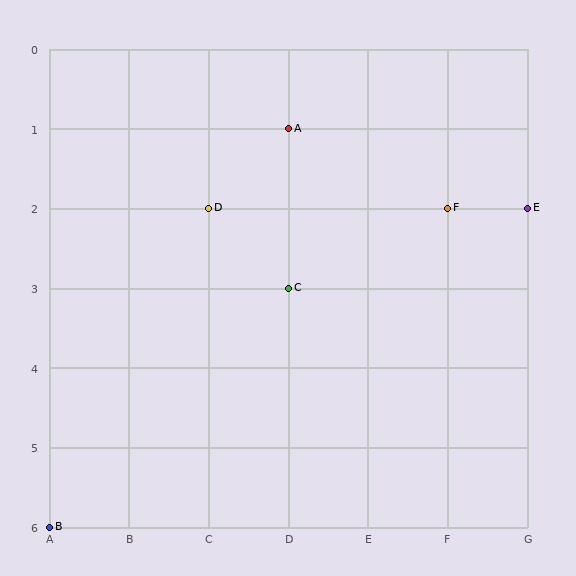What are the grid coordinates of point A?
Point A is at grid coordinates (D, 1).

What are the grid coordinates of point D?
Point D is at grid coordinates (C, 2).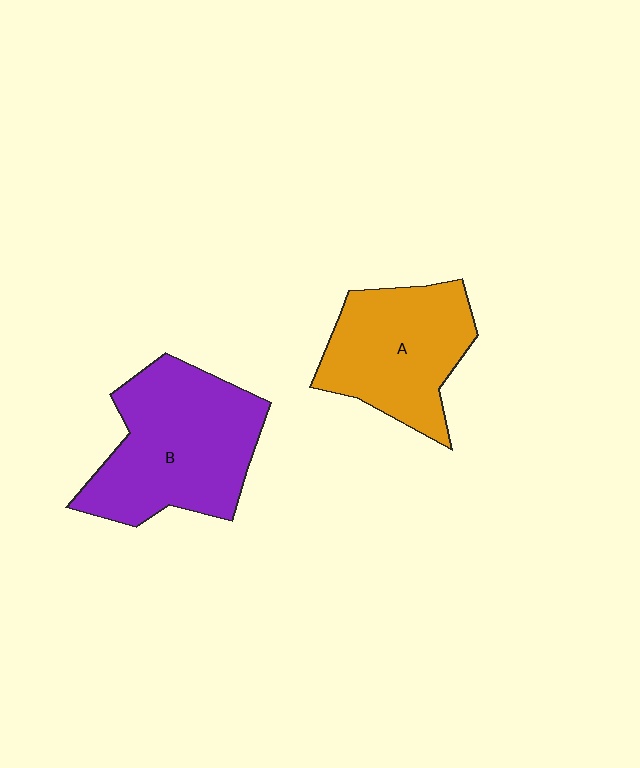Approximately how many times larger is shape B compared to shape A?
Approximately 1.2 times.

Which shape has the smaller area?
Shape A (orange).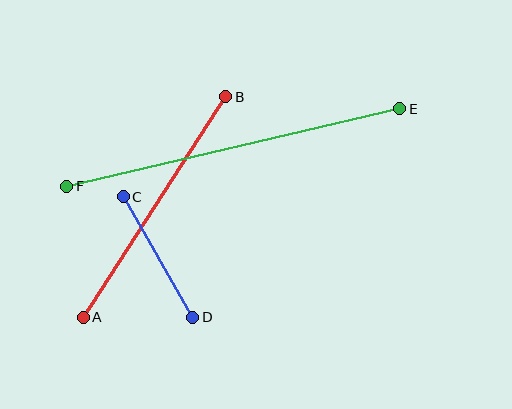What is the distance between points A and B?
The distance is approximately 262 pixels.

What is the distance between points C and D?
The distance is approximately 139 pixels.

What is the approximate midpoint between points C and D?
The midpoint is at approximately (158, 257) pixels.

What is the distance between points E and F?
The distance is approximately 342 pixels.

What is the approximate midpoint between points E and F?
The midpoint is at approximately (233, 148) pixels.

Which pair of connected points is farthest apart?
Points E and F are farthest apart.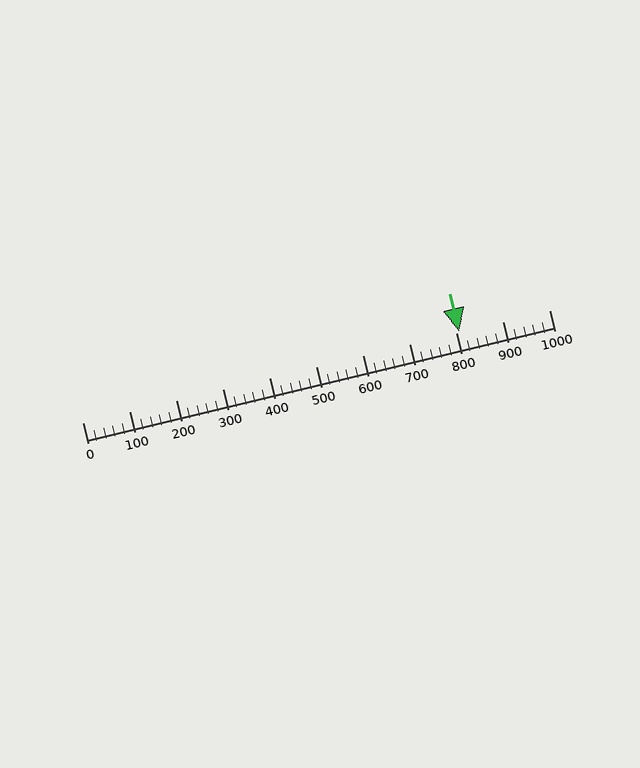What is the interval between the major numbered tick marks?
The major tick marks are spaced 100 units apart.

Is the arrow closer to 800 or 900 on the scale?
The arrow is closer to 800.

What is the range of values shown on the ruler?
The ruler shows values from 0 to 1000.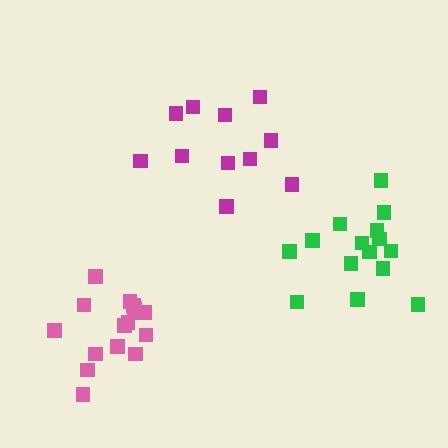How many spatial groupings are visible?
There are 3 spatial groupings.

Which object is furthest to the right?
The green cluster is rightmost.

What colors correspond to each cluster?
The clusters are colored: green, pink, magenta.